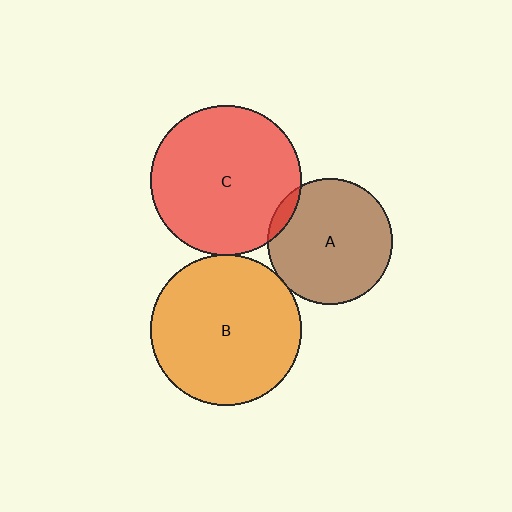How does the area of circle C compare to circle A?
Approximately 1.4 times.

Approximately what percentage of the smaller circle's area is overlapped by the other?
Approximately 5%.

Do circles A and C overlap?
Yes.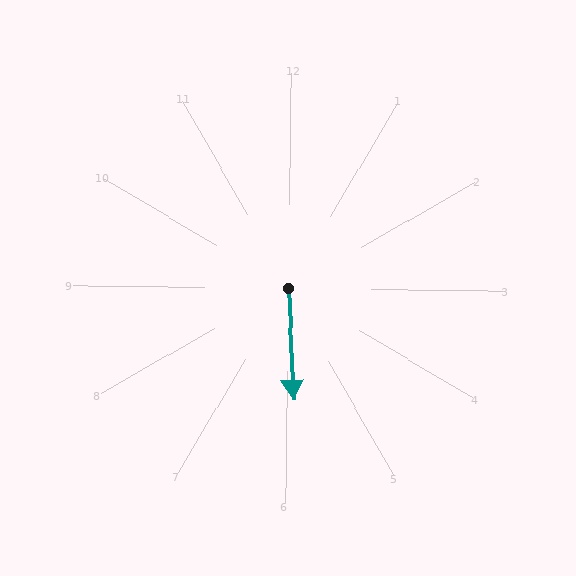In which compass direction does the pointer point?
South.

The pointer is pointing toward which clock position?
Roughly 6 o'clock.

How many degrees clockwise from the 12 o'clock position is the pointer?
Approximately 177 degrees.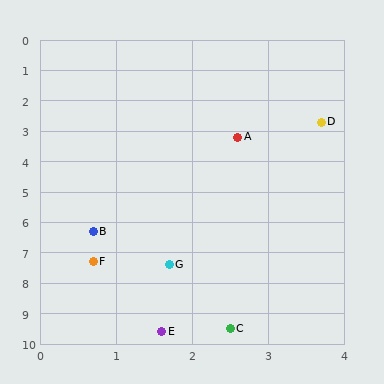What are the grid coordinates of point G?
Point G is at approximately (1.7, 7.4).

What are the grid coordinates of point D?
Point D is at approximately (3.7, 2.7).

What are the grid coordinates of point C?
Point C is at approximately (2.5, 9.5).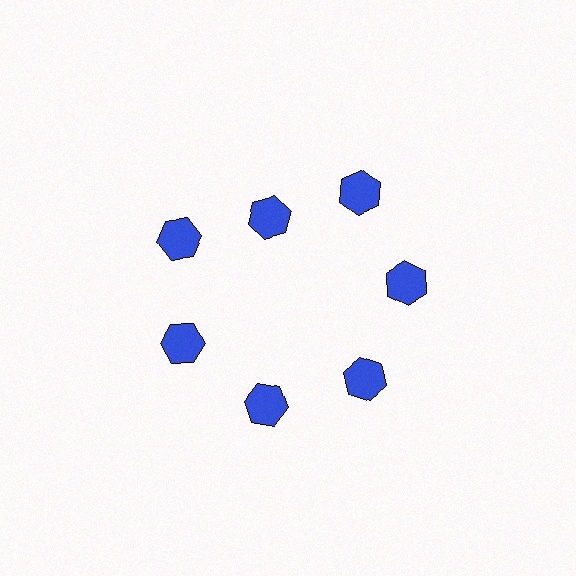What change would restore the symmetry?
The symmetry would be restored by moving it outward, back onto the ring so that all 7 hexagons sit at equal angles and equal distance from the center.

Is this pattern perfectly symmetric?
No. The 7 blue hexagons are arranged in a ring, but one element near the 12 o'clock position is pulled inward toward the center, breaking the 7-fold rotational symmetry.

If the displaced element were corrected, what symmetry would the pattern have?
It would have 7-fold rotational symmetry — the pattern would map onto itself every 51 degrees.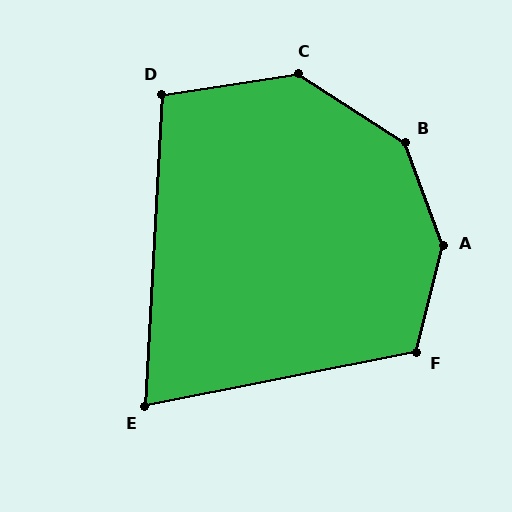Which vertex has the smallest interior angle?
E, at approximately 76 degrees.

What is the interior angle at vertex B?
Approximately 143 degrees (obtuse).